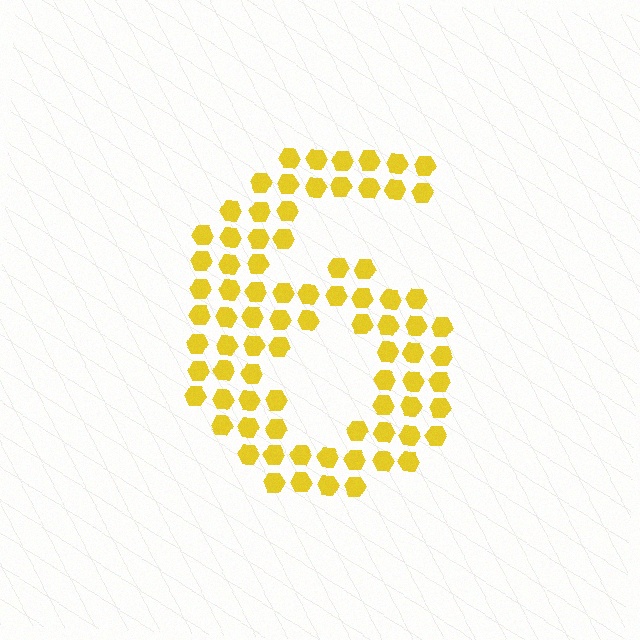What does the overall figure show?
The overall figure shows the digit 6.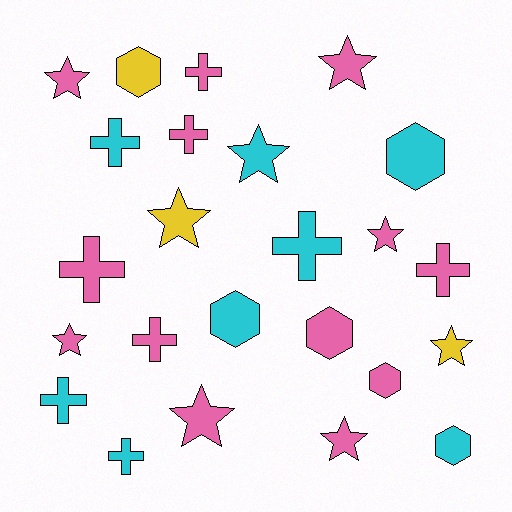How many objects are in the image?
There are 24 objects.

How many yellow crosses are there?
There are no yellow crosses.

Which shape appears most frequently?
Star, with 9 objects.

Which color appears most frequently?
Pink, with 13 objects.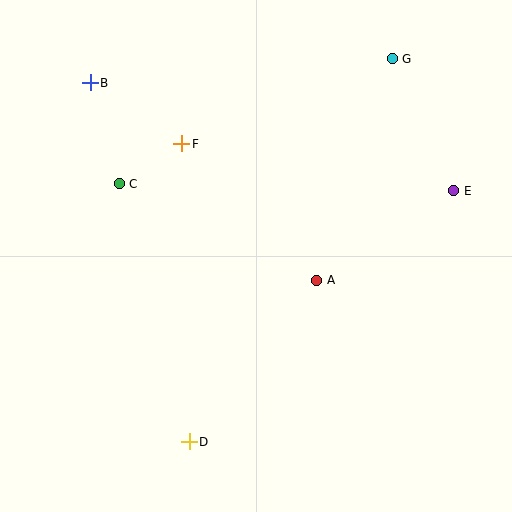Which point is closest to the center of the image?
Point A at (317, 280) is closest to the center.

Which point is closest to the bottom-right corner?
Point A is closest to the bottom-right corner.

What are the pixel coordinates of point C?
Point C is at (119, 184).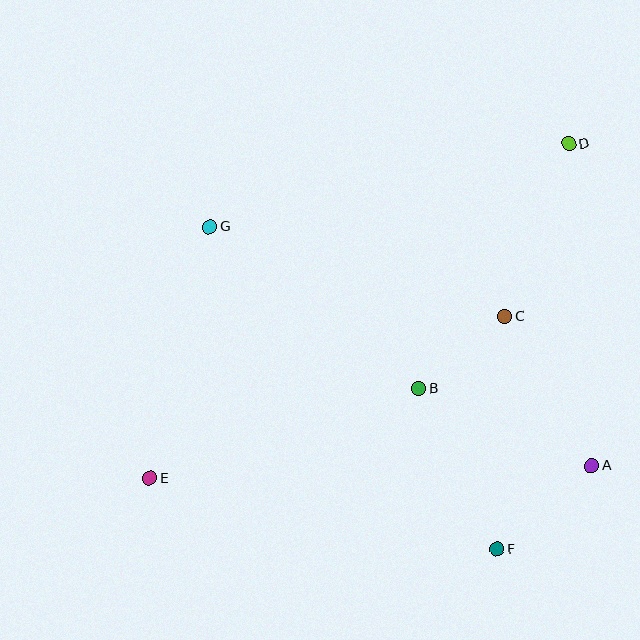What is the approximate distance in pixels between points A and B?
The distance between A and B is approximately 189 pixels.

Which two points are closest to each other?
Points B and C are closest to each other.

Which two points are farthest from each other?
Points D and E are farthest from each other.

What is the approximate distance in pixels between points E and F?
The distance between E and F is approximately 355 pixels.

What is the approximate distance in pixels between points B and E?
The distance between B and E is approximately 284 pixels.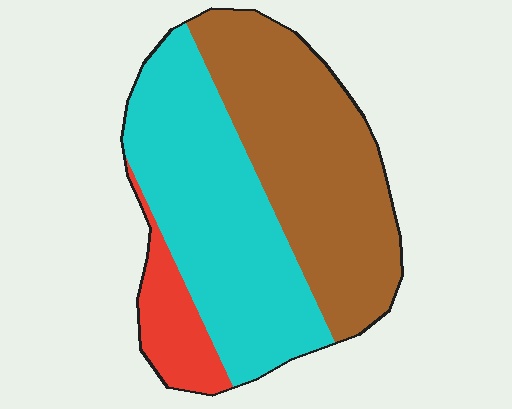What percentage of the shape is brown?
Brown covers 44% of the shape.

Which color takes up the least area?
Red, at roughly 10%.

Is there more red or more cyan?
Cyan.